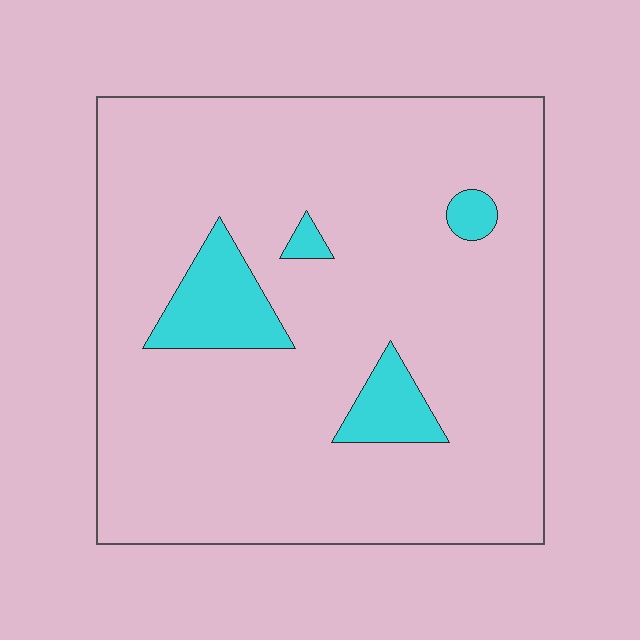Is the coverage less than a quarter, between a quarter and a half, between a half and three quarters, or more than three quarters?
Less than a quarter.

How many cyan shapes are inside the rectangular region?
4.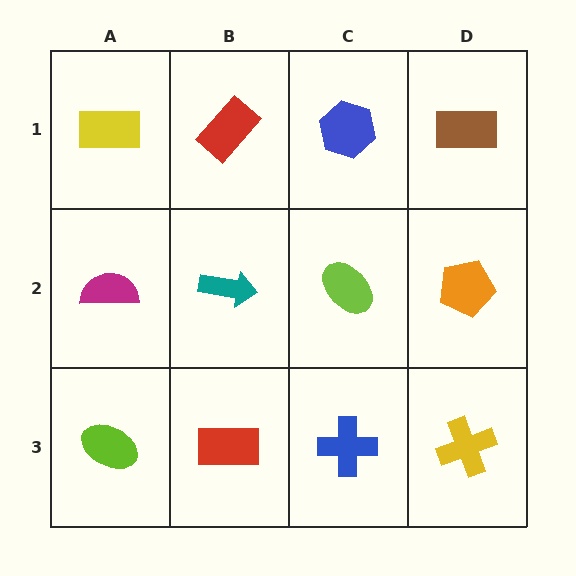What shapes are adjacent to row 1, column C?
A lime ellipse (row 2, column C), a red rectangle (row 1, column B), a brown rectangle (row 1, column D).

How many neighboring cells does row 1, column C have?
3.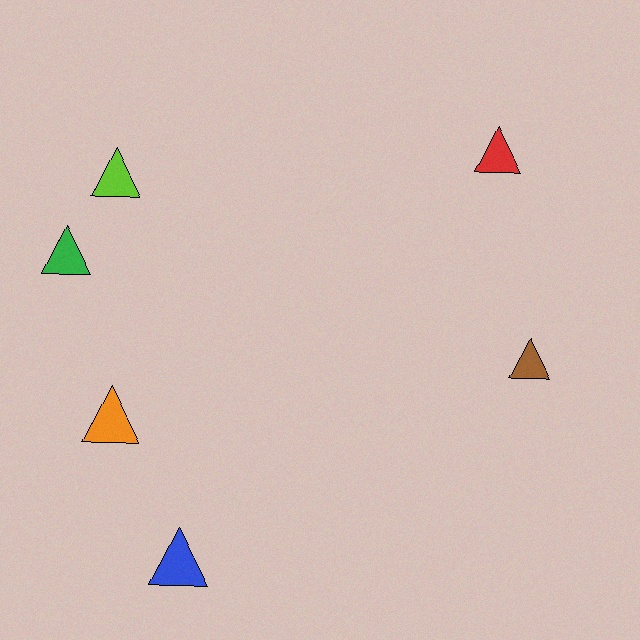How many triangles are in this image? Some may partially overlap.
There are 6 triangles.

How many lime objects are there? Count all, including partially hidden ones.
There is 1 lime object.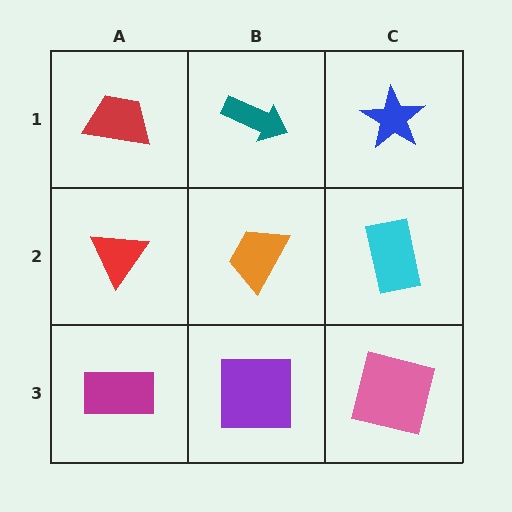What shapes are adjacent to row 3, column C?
A cyan rectangle (row 2, column C), a purple square (row 3, column B).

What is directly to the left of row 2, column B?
A red triangle.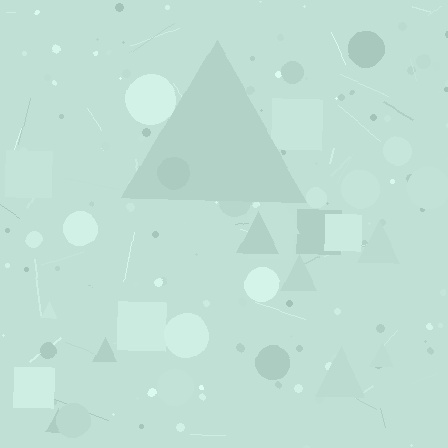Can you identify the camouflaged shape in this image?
The camouflaged shape is a triangle.